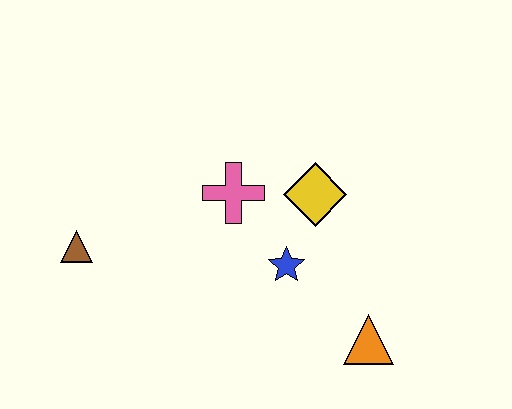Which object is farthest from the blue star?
The brown triangle is farthest from the blue star.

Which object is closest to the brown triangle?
The pink cross is closest to the brown triangle.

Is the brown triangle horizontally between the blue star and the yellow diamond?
No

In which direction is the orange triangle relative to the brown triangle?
The orange triangle is to the right of the brown triangle.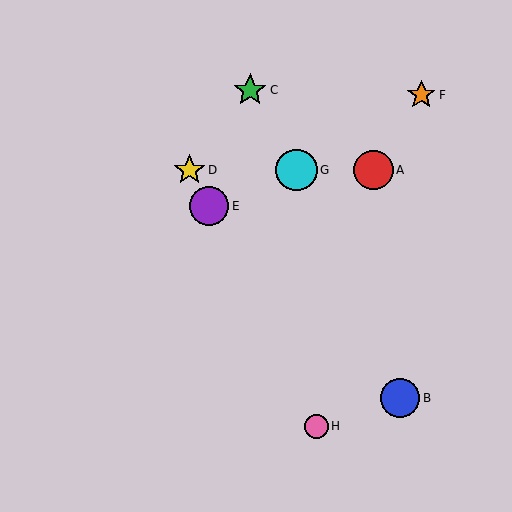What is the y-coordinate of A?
Object A is at y≈170.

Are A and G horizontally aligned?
Yes, both are at y≈170.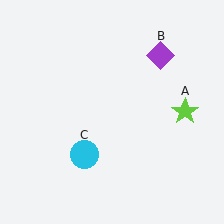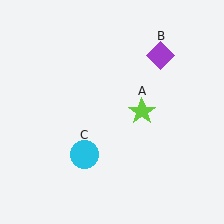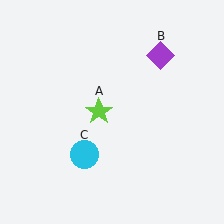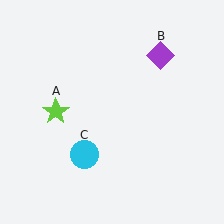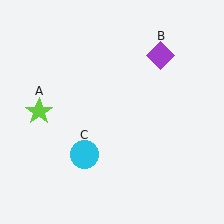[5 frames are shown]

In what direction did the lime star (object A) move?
The lime star (object A) moved left.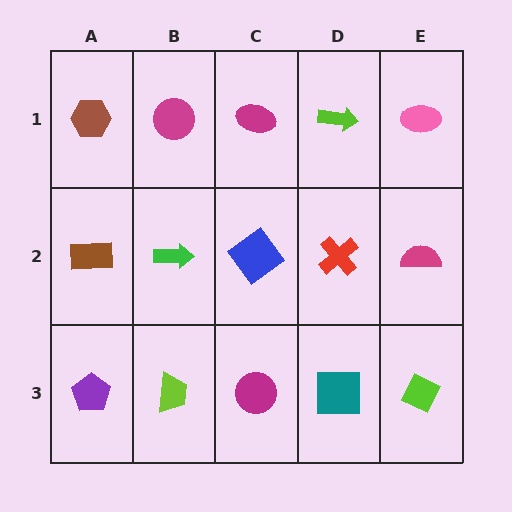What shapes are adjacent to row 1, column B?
A green arrow (row 2, column B), a brown hexagon (row 1, column A), a magenta ellipse (row 1, column C).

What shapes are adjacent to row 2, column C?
A magenta ellipse (row 1, column C), a magenta circle (row 3, column C), a green arrow (row 2, column B), a red cross (row 2, column D).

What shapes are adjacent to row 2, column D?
A lime arrow (row 1, column D), a teal square (row 3, column D), a blue diamond (row 2, column C), a magenta semicircle (row 2, column E).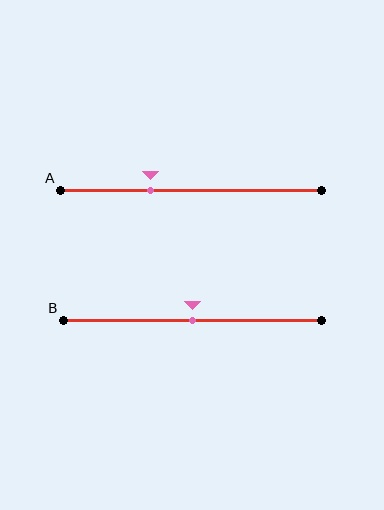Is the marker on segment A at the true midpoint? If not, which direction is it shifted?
No, the marker on segment A is shifted to the left by about 16% of the segment length.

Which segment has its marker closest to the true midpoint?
Segment B has its marker closest to the true midpoint.